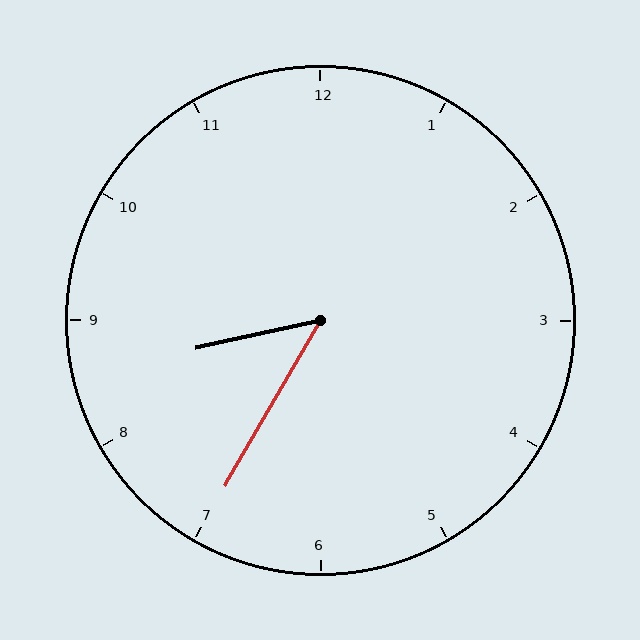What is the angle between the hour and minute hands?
Approximately 48 degrees.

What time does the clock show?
8:35.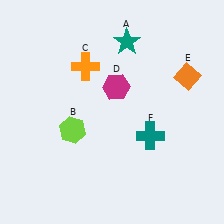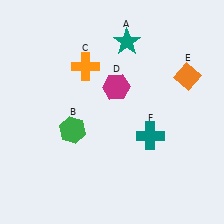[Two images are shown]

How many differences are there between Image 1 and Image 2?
There is 1 difference between the two images.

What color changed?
The hexagon (B) changed from lime in Image 1 to green in Image 2.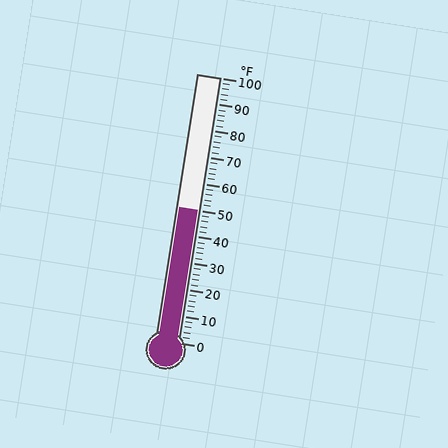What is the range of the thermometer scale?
The thermometer scale ranges from 0°F to 100°F.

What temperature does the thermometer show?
The thermometer shows approximately 50°F.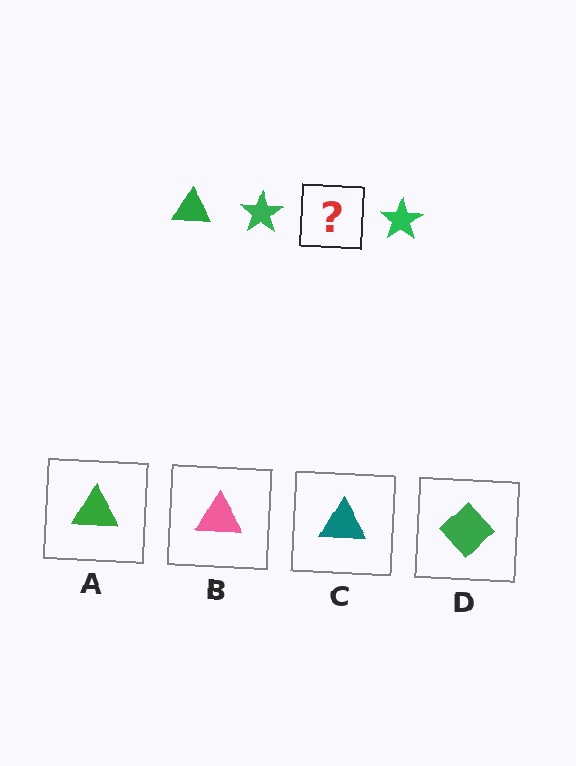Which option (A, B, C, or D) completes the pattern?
A.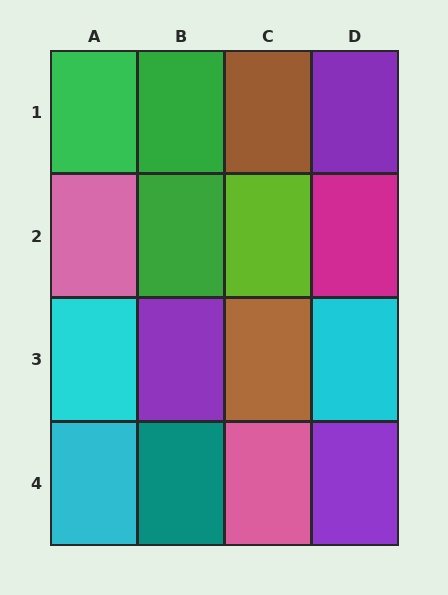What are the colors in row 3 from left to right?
Cyan, purple, brown, cyan.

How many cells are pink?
2 cells are pink.